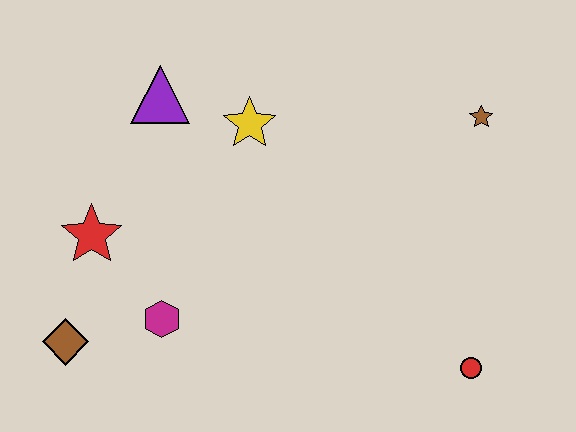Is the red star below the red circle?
No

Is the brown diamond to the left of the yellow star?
Yes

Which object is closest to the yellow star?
The purple triangle is closest to the yellow star.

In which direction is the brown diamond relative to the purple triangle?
The brown diamond is below the purple triangle.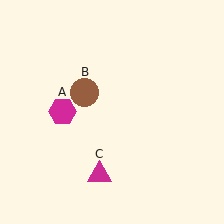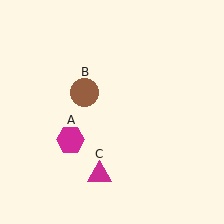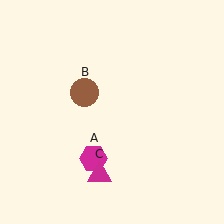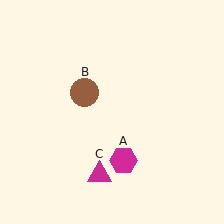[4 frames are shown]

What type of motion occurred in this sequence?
The magenta hexagon (object A) rotated counterclockwise around the center of the scene.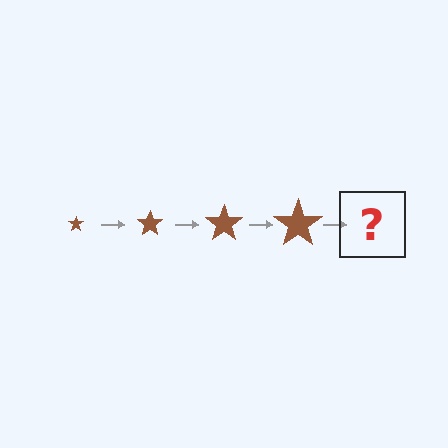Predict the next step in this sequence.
The next step is a brown star, larger than the previous one.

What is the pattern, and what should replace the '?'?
The pattern is that the star gets progressively larger each step. The '?' should be a brown star, larger than the previous one.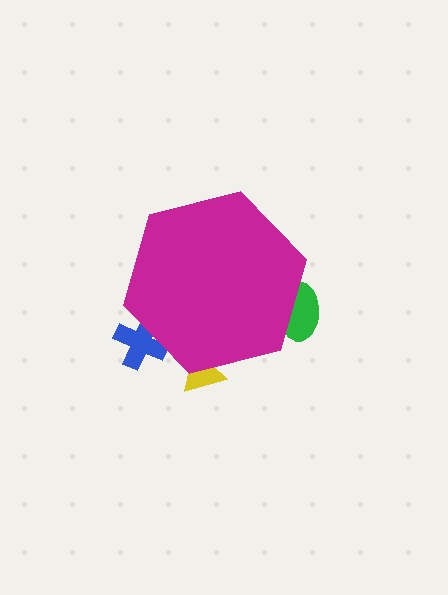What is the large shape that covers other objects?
A magenta hexagon.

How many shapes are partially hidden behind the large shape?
3 shapes are partially hidden.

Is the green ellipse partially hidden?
Yes, the green ellipse is partially hidden behind the magenta hexagon.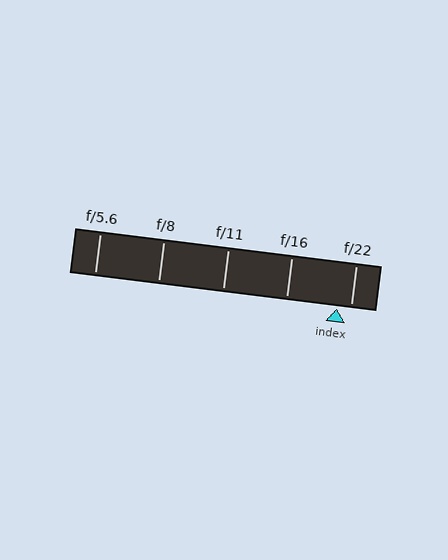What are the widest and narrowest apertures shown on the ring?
The widest aperture shown is f/5.6 and the narrowest is f/22.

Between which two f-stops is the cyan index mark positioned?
The index mark is between f/16 and f/22.